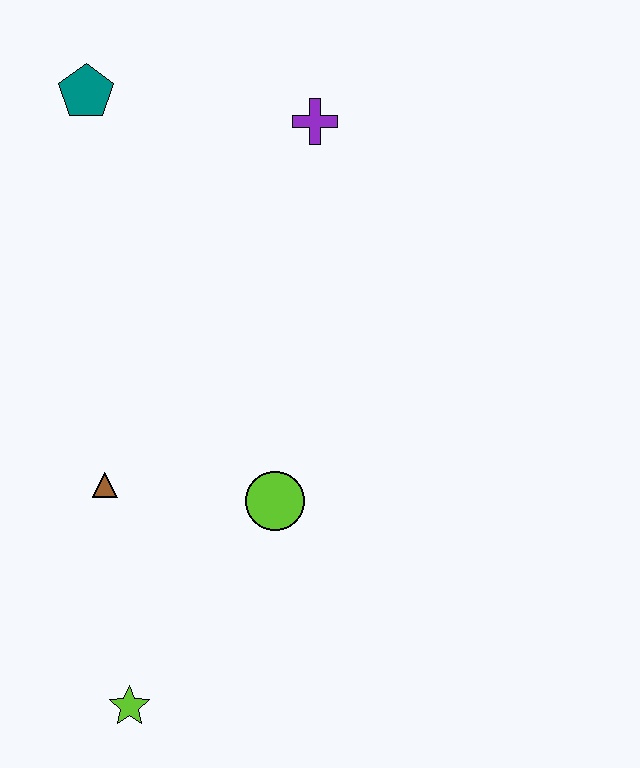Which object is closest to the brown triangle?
The lime circle is closest to the brown triangle.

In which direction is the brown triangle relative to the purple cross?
The brown triangle is below the purple cross.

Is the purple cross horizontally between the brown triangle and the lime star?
No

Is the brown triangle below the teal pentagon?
Yes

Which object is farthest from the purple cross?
The lime star is farthest from the purple cross.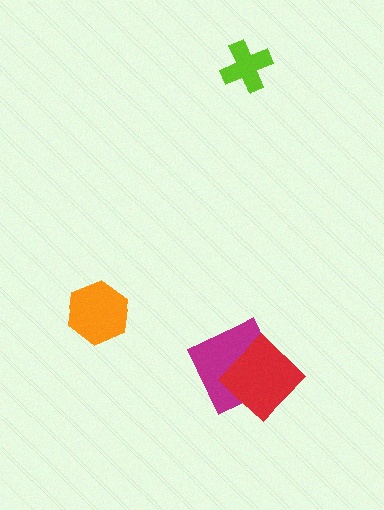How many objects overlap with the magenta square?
1 object overlaps with the magenta square.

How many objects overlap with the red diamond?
1 object overlaps with the red diamond.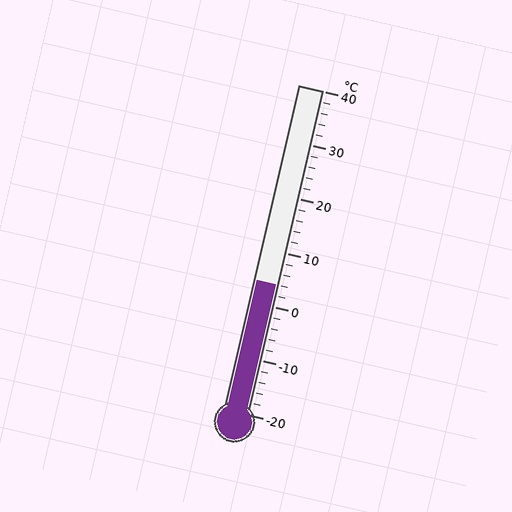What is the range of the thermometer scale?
The thermometer scale ranges from -20°C to 40°C.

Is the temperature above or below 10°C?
The temperature is below 10°C.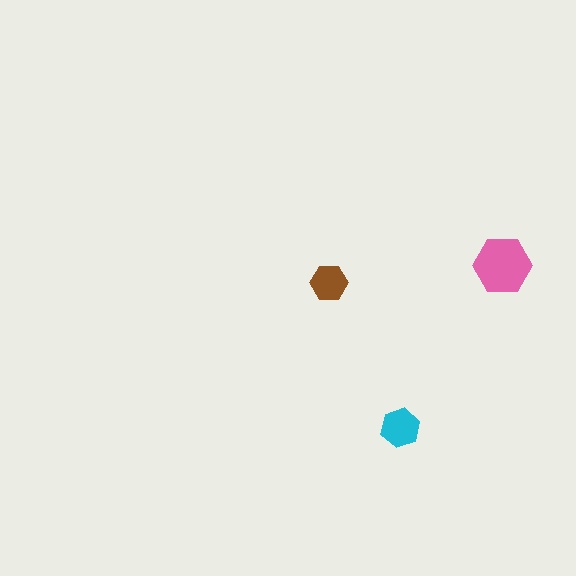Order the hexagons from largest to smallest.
the pink one, the cyan one, the brown one.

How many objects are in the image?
There are 3 objects in the image.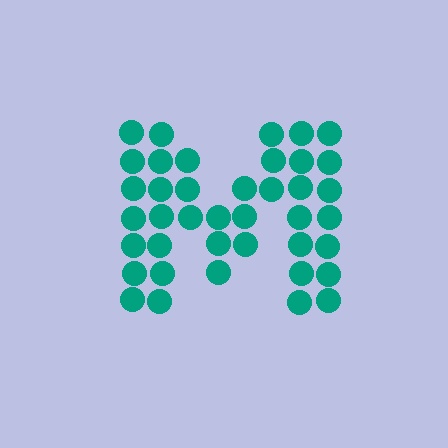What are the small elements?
The small elements are circles.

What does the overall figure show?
The overall figure shows the letter M.